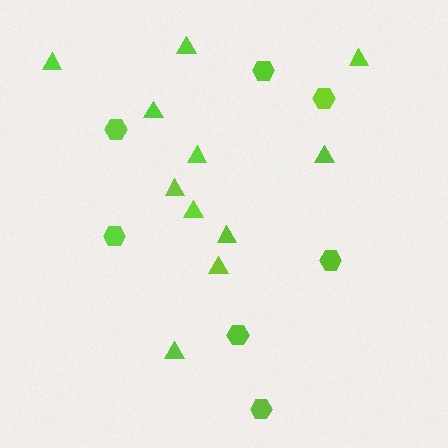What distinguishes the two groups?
There are 2 groups: one group of hexagons (7) and one group of triangles (11).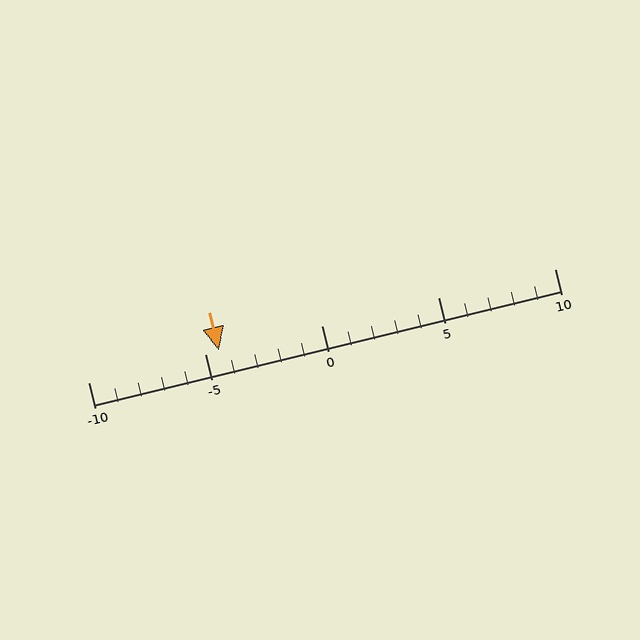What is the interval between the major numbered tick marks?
The major tick marks are spaced 5 units apart.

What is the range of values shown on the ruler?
The ruler shows values from -10 to 10.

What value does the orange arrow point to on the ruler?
The orange arrow points to approximately -4.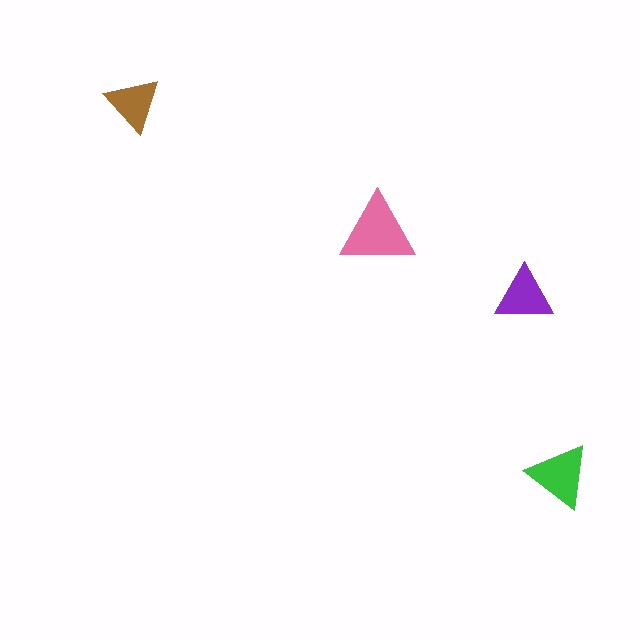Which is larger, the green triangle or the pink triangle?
The pink one.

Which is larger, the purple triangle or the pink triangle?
The pink one.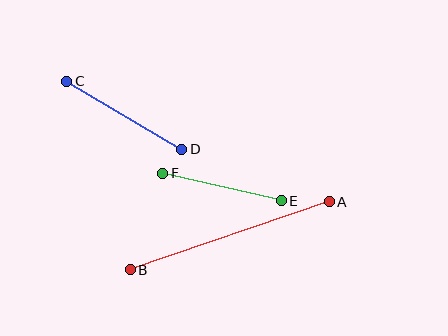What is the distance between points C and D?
The distance is approximately 134 pixels.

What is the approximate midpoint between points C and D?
The midpoint is at approximately (124, 115) pixels.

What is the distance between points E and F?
The distance is approximately 122 pixels.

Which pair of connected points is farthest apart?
Points A and B are farthest apart.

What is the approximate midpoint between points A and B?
The midpoint is at approximately (230, 236) pixels.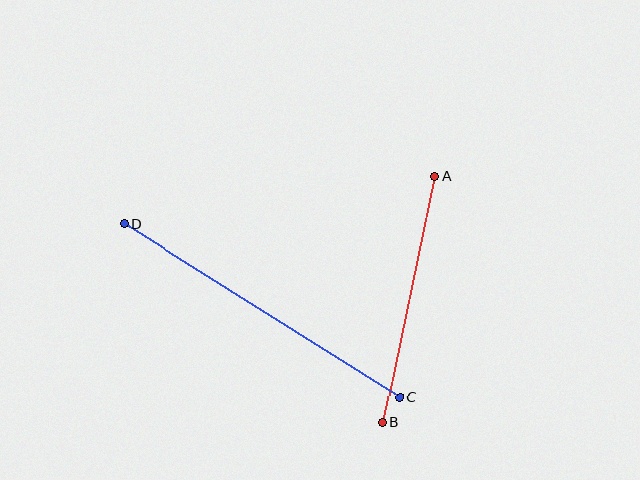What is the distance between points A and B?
The distance is approximately 252 pixels.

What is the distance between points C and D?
The distance is approximately 325 pixels.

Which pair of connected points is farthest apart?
Points C and D are farthest apart.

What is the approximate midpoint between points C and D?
The midpoint is at approximately (262, 311) pixels.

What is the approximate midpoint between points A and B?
The midpoint is at approximately (409, 299) pixels.